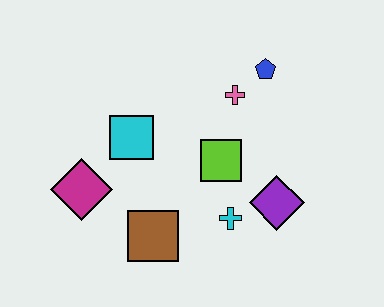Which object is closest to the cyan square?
The magenta diamond is closest to the cyan square.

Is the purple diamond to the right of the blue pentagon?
Yes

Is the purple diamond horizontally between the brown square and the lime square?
No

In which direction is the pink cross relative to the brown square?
The pink cross is above the brown square.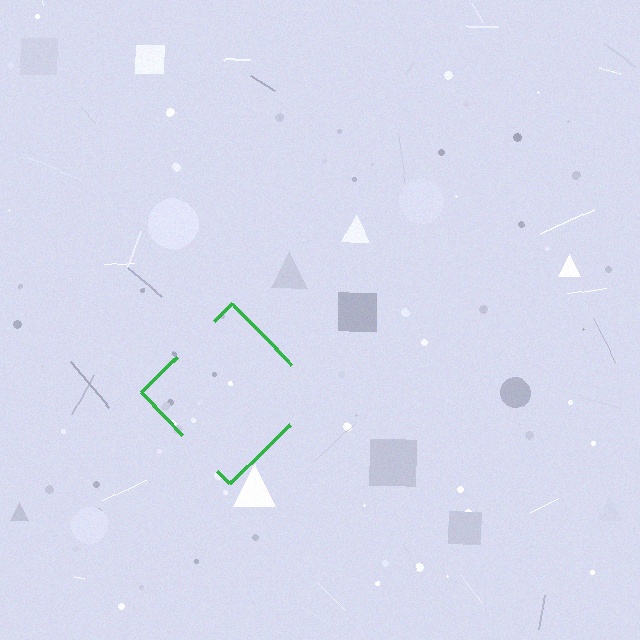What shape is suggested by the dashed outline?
The dashed outline suggests a diamond.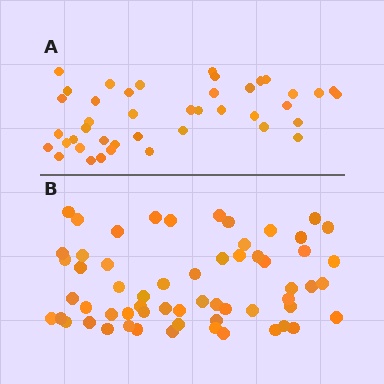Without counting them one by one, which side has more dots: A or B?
Region B (the bottom region) has more dots.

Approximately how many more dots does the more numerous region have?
Region B has approximately 20 more dots than region A.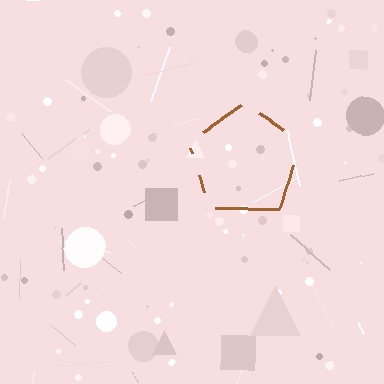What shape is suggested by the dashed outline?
The dashed outline suggests a pentagon.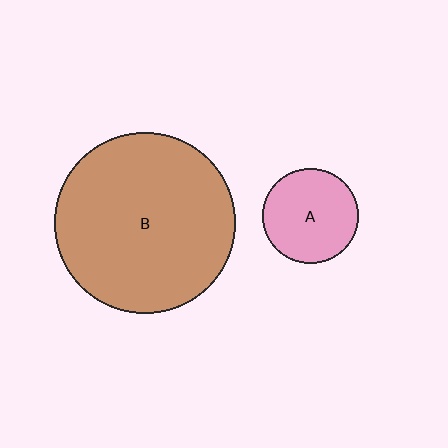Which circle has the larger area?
Circle B (brown).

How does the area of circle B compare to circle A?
Approximately 3.6 times.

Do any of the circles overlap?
No, none of the circles overlap.